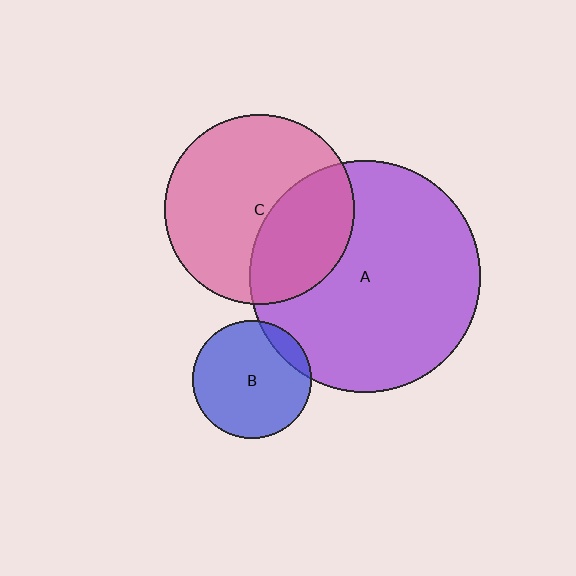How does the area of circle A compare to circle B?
Approximately 3.8 times.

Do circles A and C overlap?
Yes.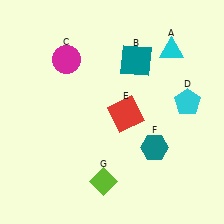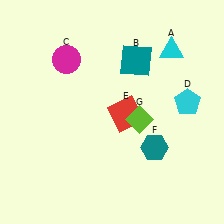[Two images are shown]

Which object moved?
The lime diamond (G) moved up.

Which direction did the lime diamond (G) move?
The lime diamond (G) moved up.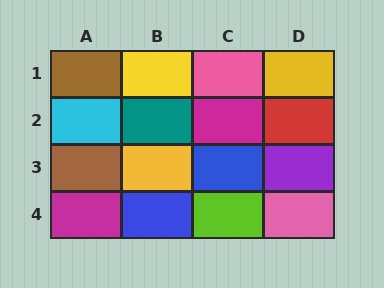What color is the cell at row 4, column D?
Pink.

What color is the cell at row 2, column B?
Teal.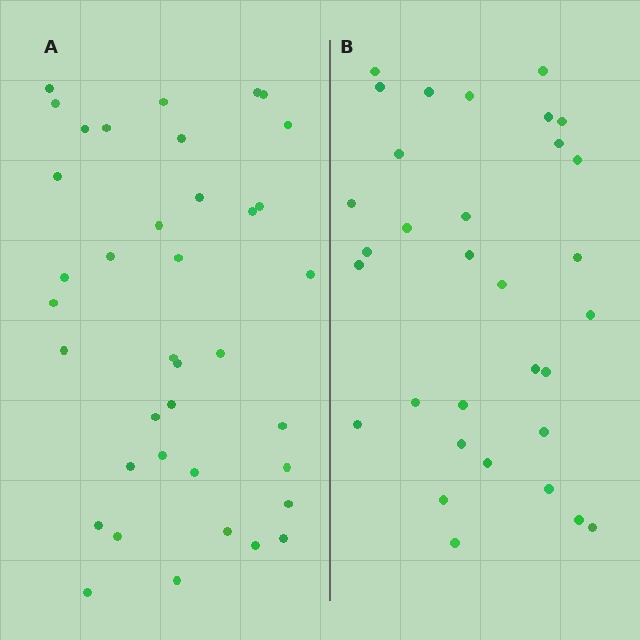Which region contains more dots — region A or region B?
Region A (the left region) has more dots.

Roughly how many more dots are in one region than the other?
Region A has about 6 more dots than region B.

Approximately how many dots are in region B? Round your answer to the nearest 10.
About 30 dots. (The exact count is 32, which rounds to 30.)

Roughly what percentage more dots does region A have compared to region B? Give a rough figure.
About 20% more.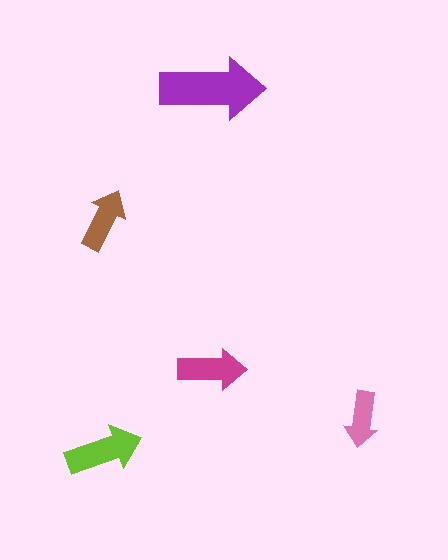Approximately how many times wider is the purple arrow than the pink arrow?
About 2 times wider.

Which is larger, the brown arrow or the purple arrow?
The purple one.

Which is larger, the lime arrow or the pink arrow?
The lime one.